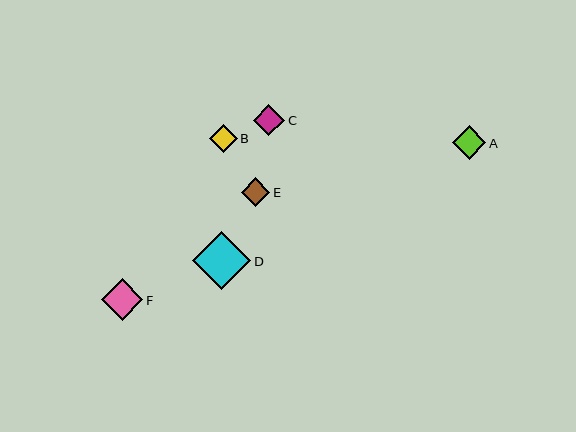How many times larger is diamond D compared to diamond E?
Diamond D is approximately 2.0 times the size of diamond E.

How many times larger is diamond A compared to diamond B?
Diamond A is approximately 1.2 times the size of diamond B.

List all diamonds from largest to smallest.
From largest to smallest: D, F, A, C, E, B.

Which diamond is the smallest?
Diamond B is the smallest with a size of approximately 27 pixels.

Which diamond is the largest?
Diamond D is the largest with a size of approximately 58 pixels.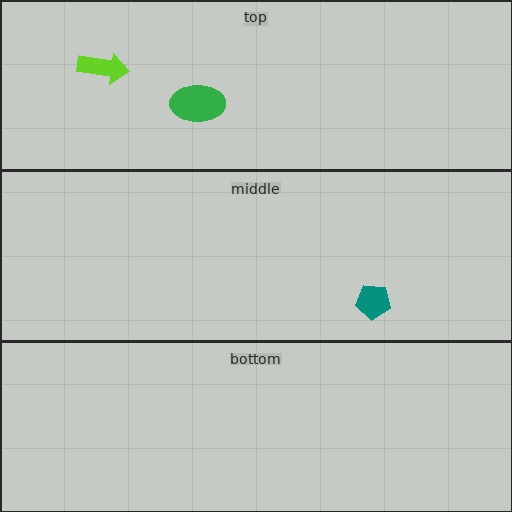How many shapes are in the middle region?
1.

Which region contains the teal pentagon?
The middle region.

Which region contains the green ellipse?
The top region.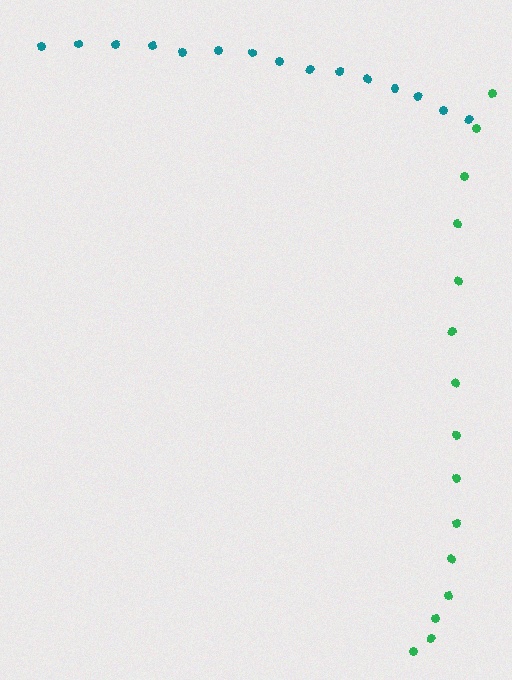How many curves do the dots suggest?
There are 2 distinct paths.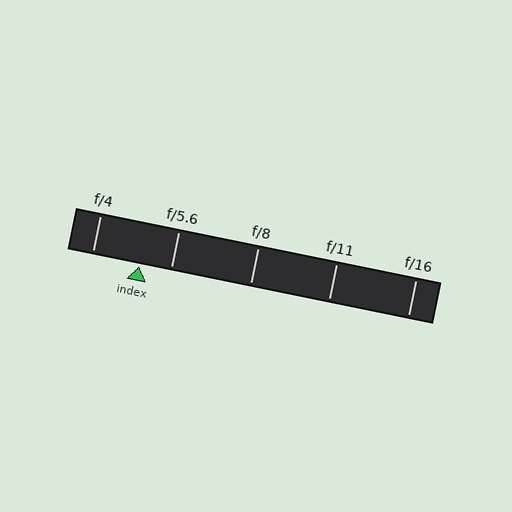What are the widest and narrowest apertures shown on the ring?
The widest aperture shown is f/4 and the narrowest is f/16.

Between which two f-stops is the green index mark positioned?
The index mark is between f/4 and f/5.6.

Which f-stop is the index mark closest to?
The index mark is closest to f/5.6.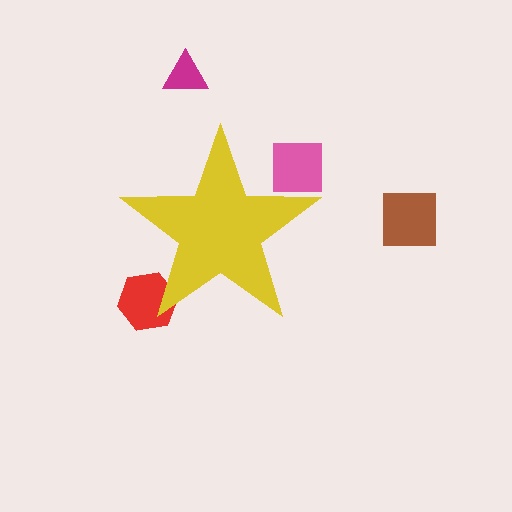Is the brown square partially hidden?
No, the brown square is fully visible.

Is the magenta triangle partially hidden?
No, the magenta triangle is fully visible.